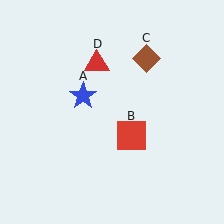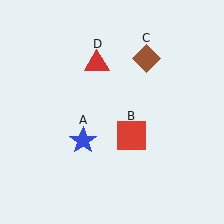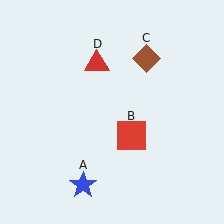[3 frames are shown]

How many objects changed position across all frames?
1 object changed position: blue star (object A).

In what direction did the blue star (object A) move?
The blue star (object A) moved down.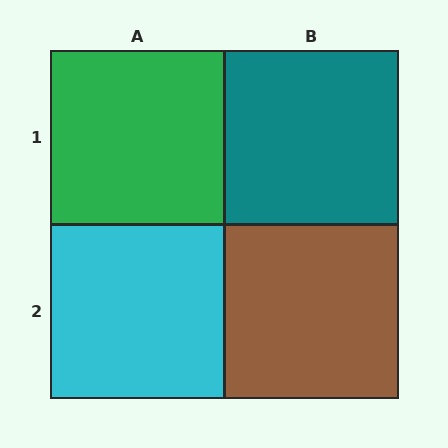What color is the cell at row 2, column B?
Brown.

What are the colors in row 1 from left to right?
Green, teal.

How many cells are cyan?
1 cell is cyan.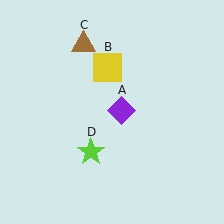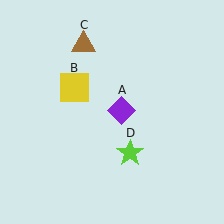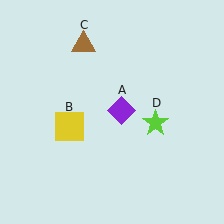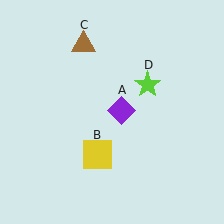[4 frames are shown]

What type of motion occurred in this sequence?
The yellow square (object B), lime star (object D) rotated counterclockwise around the center of the scene.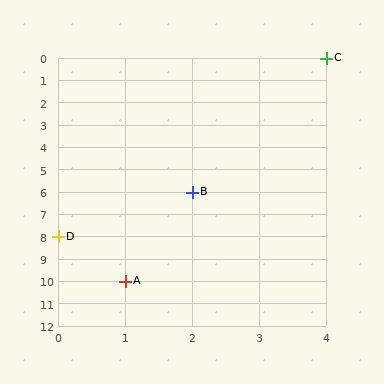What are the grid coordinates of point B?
Point B is at grid coordinates (2, 6).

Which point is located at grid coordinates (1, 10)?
Point A is at (1, 10).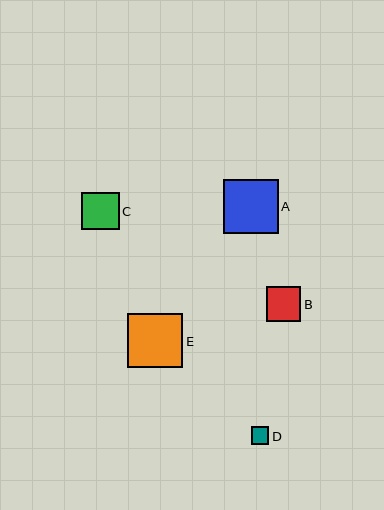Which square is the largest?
Square E is the largest with a size of approximately 55 pixels.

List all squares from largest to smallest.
From largest to smallest: E, A, C, B, D.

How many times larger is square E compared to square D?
Square E is approximately 3.1 times the size of square D.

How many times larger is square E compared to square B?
Square E is approximately 1.6 times the size of square B.